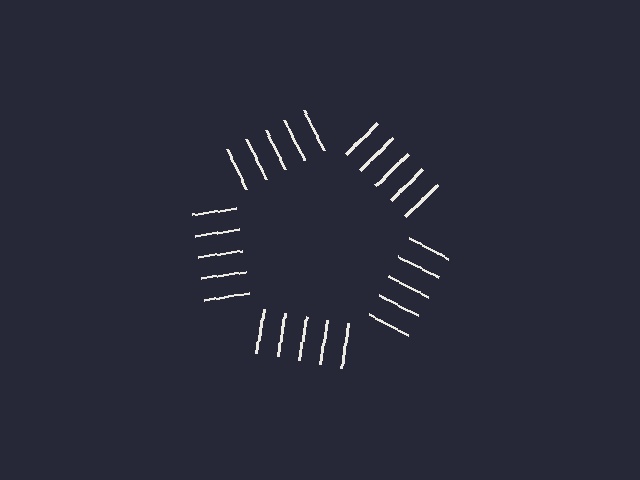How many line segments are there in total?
25 — 5 along each of the 5 edges.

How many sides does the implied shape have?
5 sides — the line-ends trace a pentagon.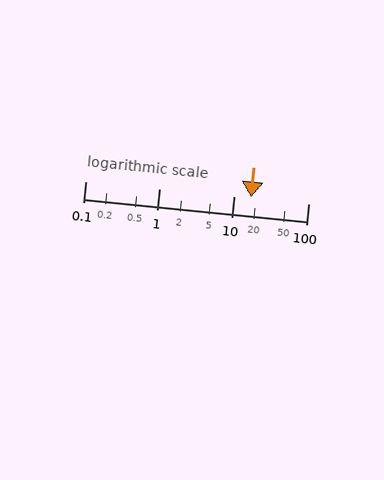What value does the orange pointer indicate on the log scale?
The pointer indicates approximately 17.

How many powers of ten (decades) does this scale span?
The scale spans 3 decades, from 0.1 to 100.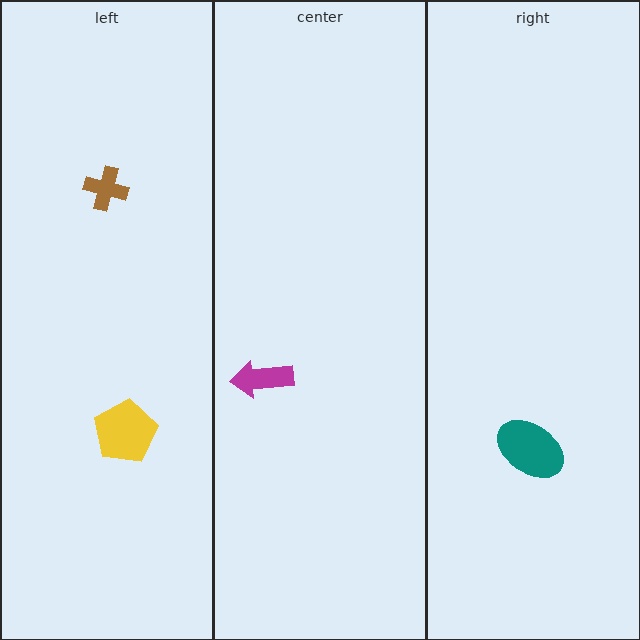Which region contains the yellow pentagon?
The left region.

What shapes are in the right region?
The teal ellipse.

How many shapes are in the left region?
2.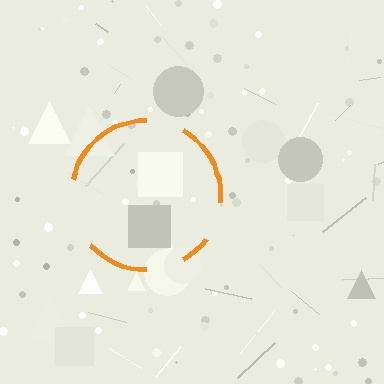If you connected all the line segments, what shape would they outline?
They would outline a circle.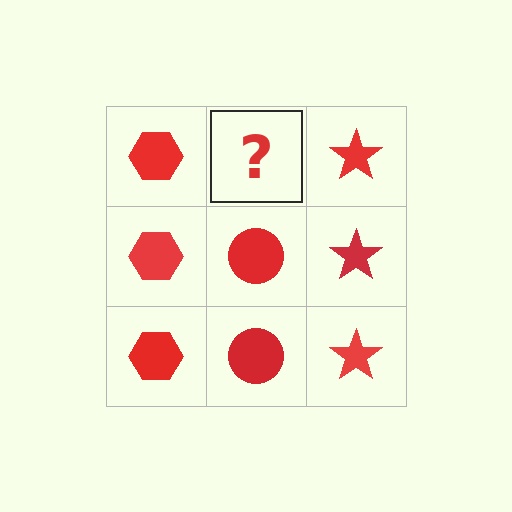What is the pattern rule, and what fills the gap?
The rule is that each column has a consistent shape. The gap should be filled with a red circle.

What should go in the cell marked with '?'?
The missing cell should contain a red circle.